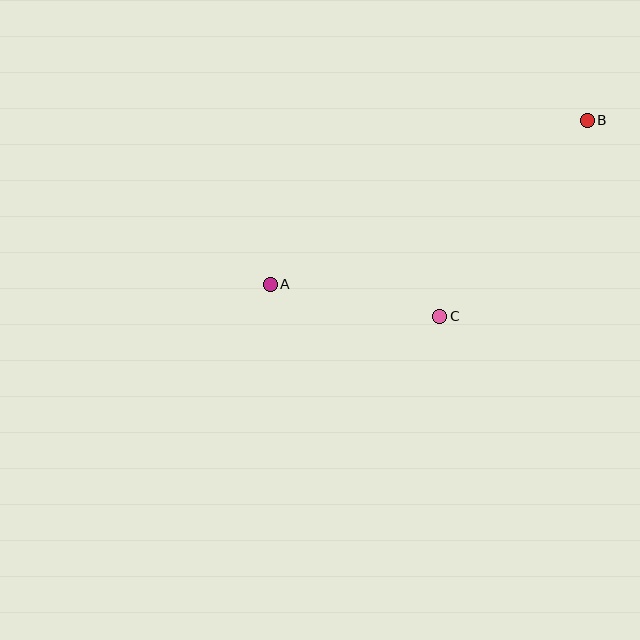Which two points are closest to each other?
Points A and C are closest to each other.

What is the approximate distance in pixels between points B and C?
The distance between B and C is approximately 245 pixels.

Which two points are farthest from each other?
Points A and B are farthest from each other.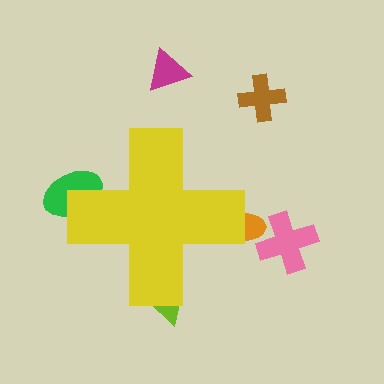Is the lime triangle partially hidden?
Yes, the lime triangle is partially hidden behind the yellow cross.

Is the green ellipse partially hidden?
Yes, the green ellipse is partially hidden behind the yellow cross.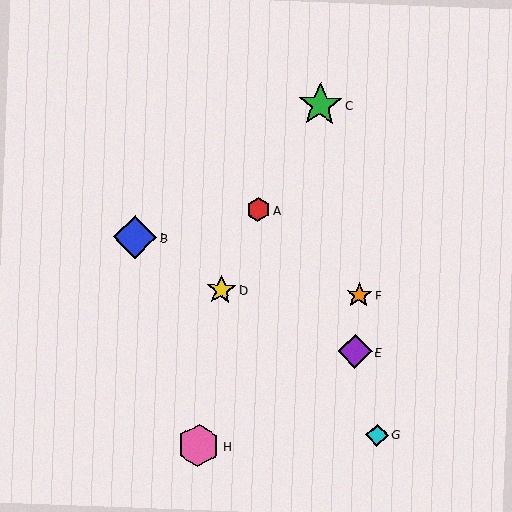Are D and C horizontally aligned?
No, D is at y≈290 and C is at y≈105.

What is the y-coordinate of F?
Object F is at y≈295.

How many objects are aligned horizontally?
2 objects (D, F) are aligned horizontally.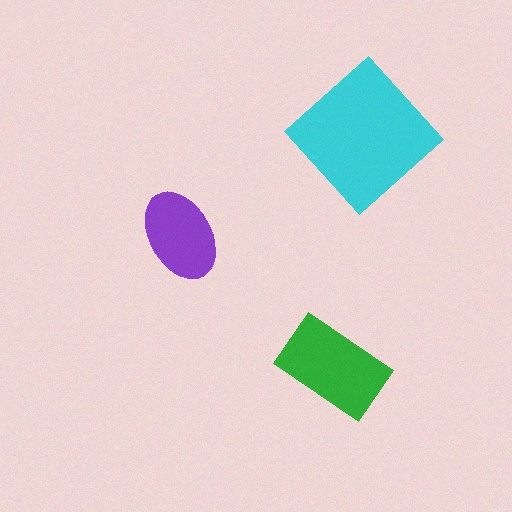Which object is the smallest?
The purple ellipse.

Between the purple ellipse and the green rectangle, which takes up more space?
The green rectangle.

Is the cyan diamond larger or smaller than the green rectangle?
Larger.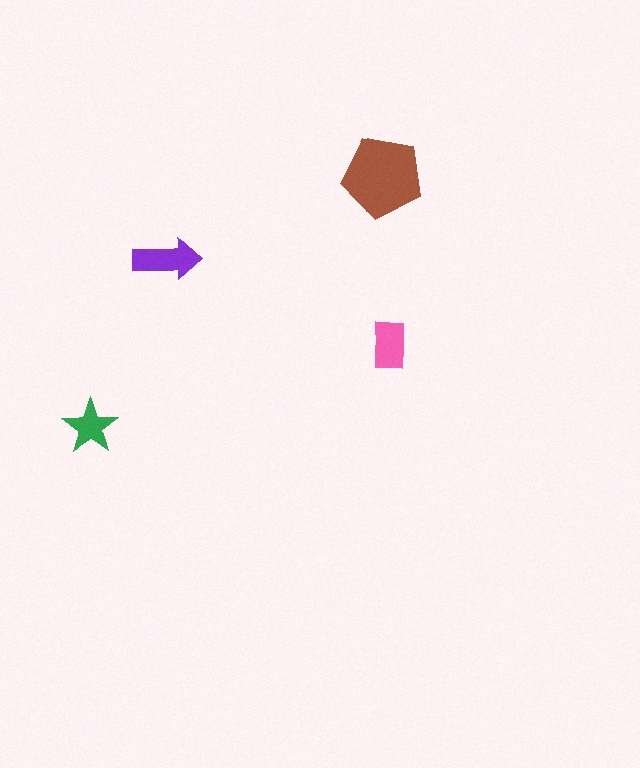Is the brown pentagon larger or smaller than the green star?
Larger.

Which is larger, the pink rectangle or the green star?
The pink rectangle.